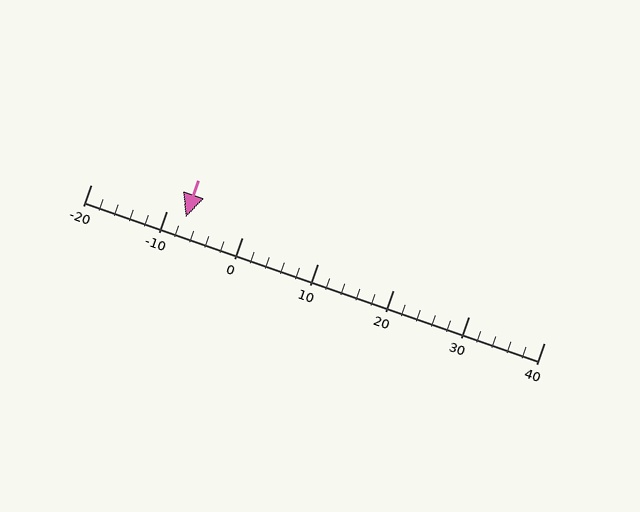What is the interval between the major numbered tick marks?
The major tick marks are spaced 10 units apart.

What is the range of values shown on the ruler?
The ruler shows values from -20 to 40.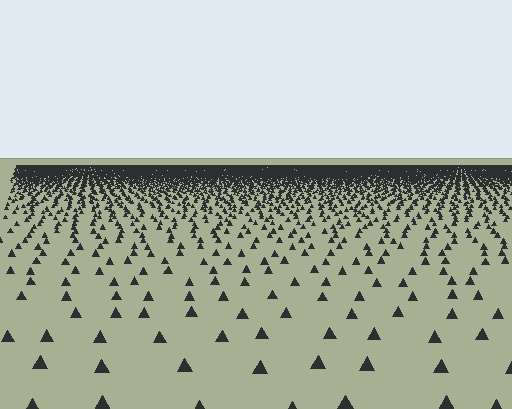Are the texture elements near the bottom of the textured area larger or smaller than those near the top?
Larger. Near the bottom, elements are closer to the viewer and appear at a bigger on-screen size.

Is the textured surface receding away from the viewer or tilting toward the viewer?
The surface is receding away from the viewer. Texture elements get smaller and denser toward the top.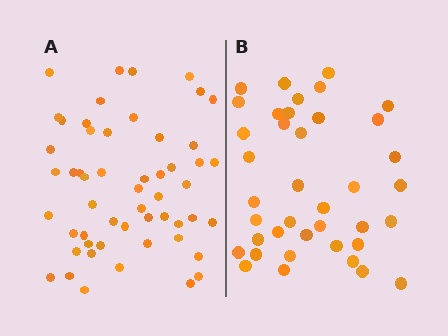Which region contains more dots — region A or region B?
Region A (the left region) has more dots.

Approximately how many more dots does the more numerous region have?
Region A has approximately 15 more dots than region B.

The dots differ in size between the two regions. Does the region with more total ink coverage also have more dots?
No. Region B has more total ink coverage because its dots are larger, but region A actually contains more individual dots. Total area can be misleading — the number of items is what matters here.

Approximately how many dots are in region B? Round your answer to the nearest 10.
About 40 dots. (The exact count is 39, which rounds to 40.)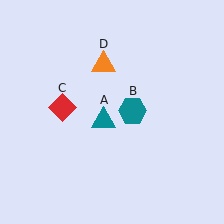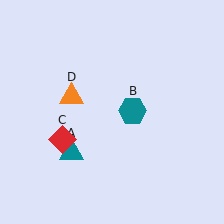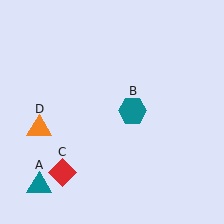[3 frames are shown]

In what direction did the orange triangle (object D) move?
The orange triangle (object D) moved down and to the left.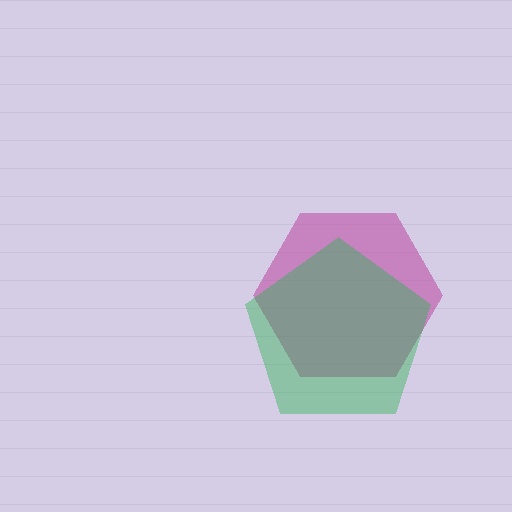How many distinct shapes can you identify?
There are 2 distinct shapes: a magenta hexagon, a green pentagon.